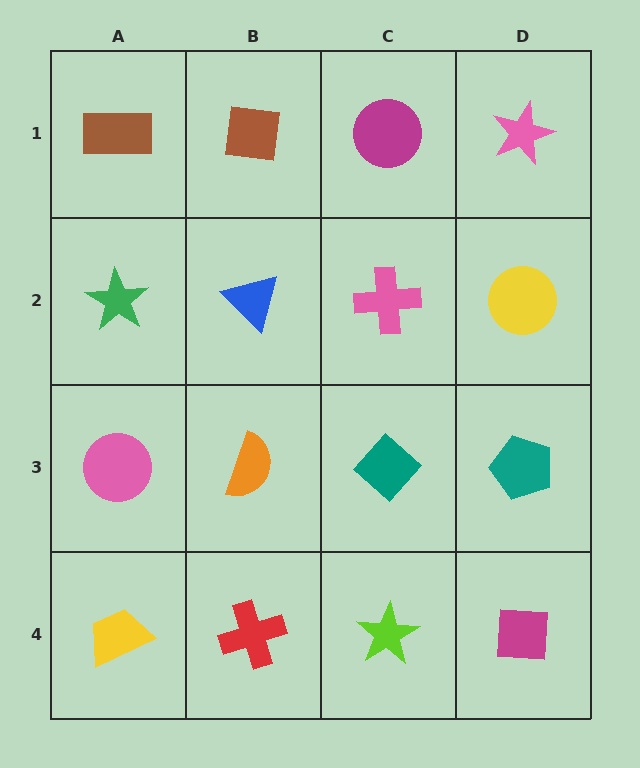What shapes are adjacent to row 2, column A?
A brown rectangle (row 1, column A), a pink circle (row 3, column A), a blue triangle (row 2, column B).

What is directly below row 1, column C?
A pink cross.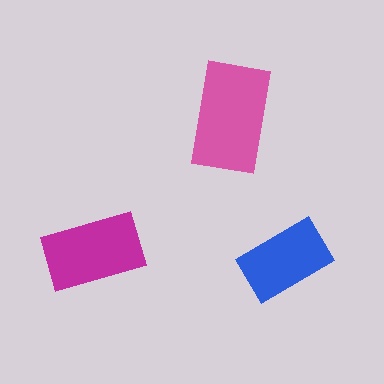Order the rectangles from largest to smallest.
the pink one, the magenta one, the blue one.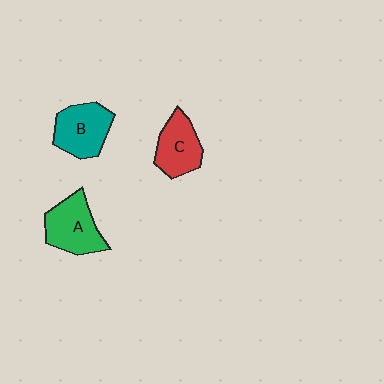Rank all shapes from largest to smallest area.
From largest to smallest: A (green), B (teal), C (red).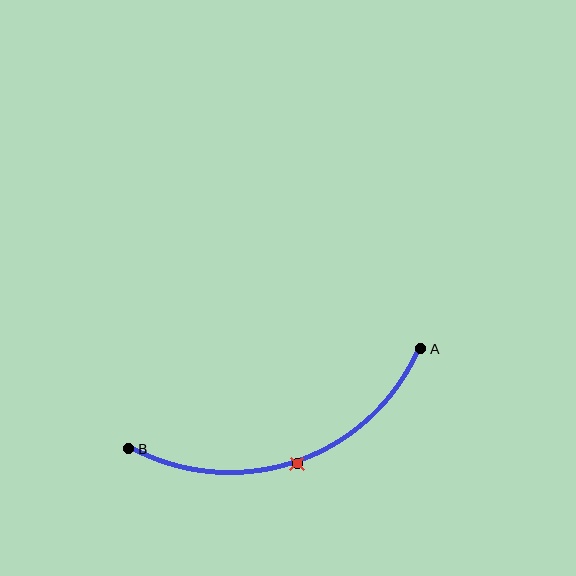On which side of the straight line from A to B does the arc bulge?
The arc bulges below the straight line connecting A and B.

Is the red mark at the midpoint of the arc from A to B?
Yes. The red mark lies on the arc at equal arc-length from both A and B — it is the arc midpoint.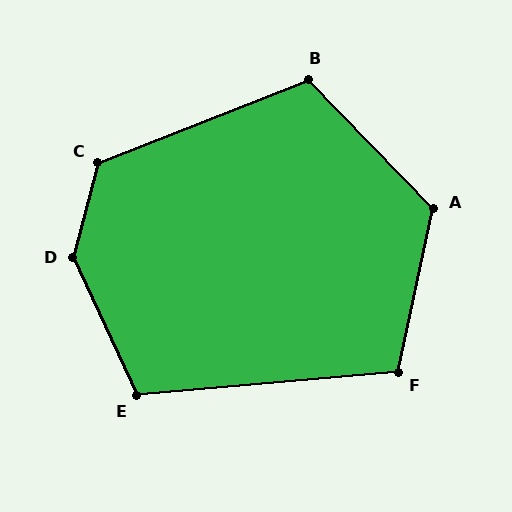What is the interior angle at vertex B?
Approximately 113 degrees (obtuse).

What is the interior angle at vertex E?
Approximately 110 degrees (obtuse).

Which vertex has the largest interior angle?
D, at approximately 140 degrees.